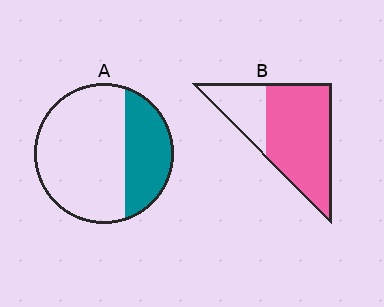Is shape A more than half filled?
No.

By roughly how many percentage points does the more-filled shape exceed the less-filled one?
By roughly 40 percentage points (B over A).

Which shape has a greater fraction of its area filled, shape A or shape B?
Shape B.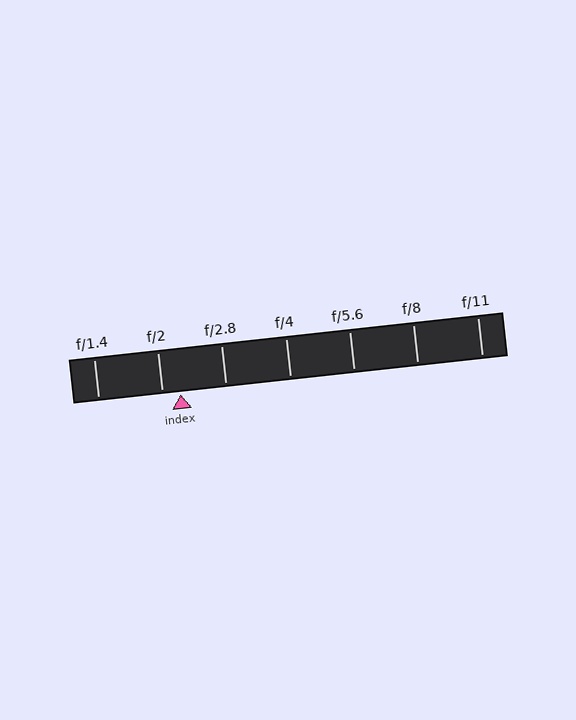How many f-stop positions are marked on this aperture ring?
There are 7 f-stop positions marked.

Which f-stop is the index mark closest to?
The index mark is closest to f/2.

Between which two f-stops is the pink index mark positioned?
The index mark is between f/2 and f/2.8.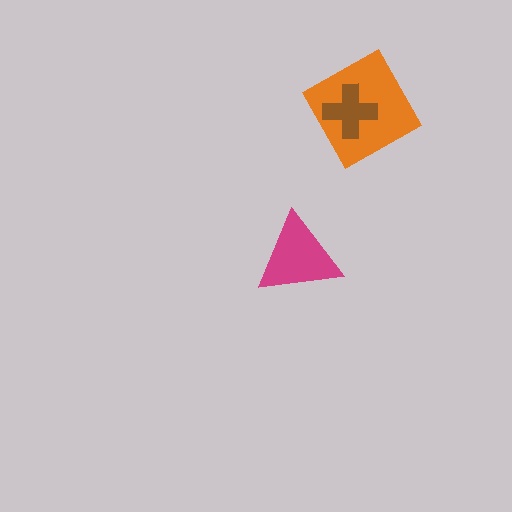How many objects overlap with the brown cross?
1 object overlaps with the brown cross.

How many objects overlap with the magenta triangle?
0 objects overlap with the magenta triangle.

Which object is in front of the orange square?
The brown cross is in front of the orange square.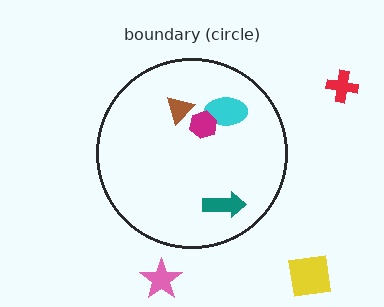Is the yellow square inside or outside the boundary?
Outside.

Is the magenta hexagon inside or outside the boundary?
Inside.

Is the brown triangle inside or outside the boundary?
Inside.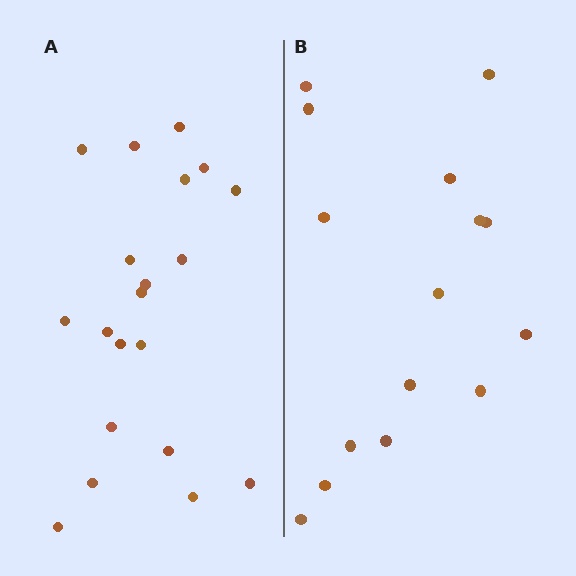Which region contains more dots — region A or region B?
Region A (the left region) has more dots.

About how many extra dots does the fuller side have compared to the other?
Region A has about 5 more dots than region B.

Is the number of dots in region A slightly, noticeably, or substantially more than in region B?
Region A has noticeably more, but not dramatically so. The ratio is roughly 1.3 to 1.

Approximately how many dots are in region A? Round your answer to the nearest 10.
About 20 dots.